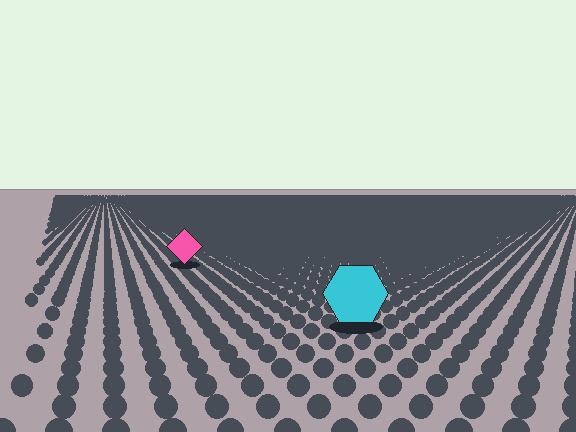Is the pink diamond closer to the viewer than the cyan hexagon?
No. The cyan hexagon is closer — you can tell from the texture gradient: the ground texture is coarser near it.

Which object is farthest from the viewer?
The pink diamond is farthest from the viewer. It appears smaller and the ground texture around it is denser.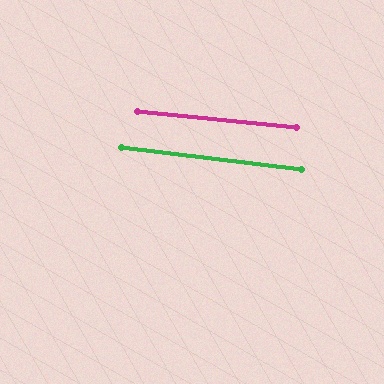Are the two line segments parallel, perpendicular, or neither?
Parallel — their directions differ by only 1.6°.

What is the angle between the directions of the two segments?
Approximately 2 degrees.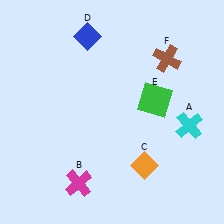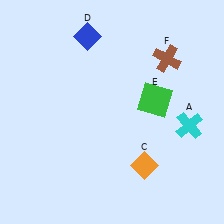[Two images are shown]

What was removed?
The magenta cross (B) was removed in Image 2.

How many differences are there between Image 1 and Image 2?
There is 1 difference between the two images.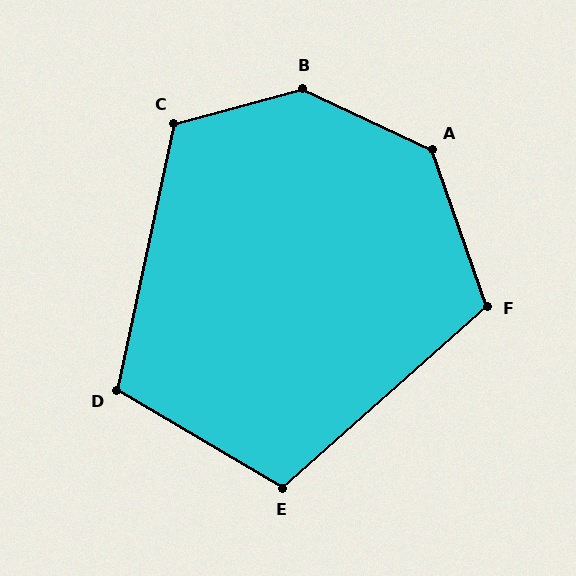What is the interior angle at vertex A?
Approximately 134 degrees (obtuse).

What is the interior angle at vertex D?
Approximately 108 degrees (obtuse).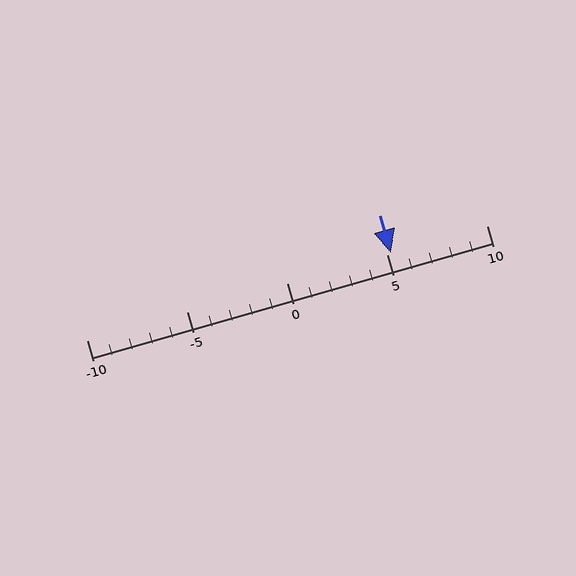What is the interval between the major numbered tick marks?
The major tick marks are spaced 5 units apart.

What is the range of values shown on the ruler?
The ruler shows values from -10 to 10.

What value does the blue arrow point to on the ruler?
The blue arrow points to approximately 5.